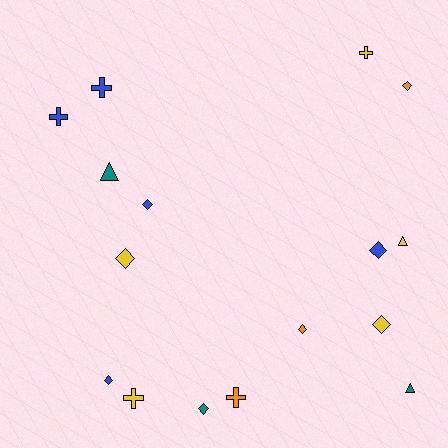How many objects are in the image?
There are 16 objects.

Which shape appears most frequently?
Diamond, with 8 objects.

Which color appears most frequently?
Yellow, with 5 objects.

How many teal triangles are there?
There are 2 teal triangles.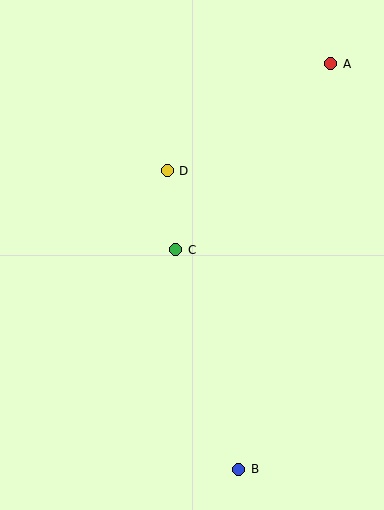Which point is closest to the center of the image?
Point C at (176, 250) is closest to the center.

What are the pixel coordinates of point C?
Point C is at (176, 250).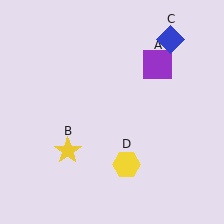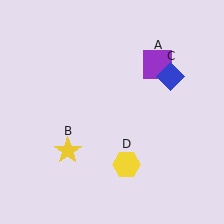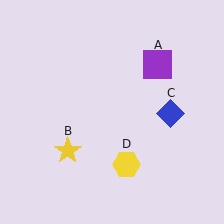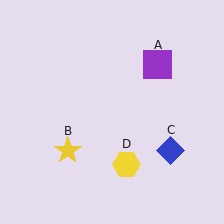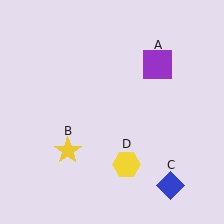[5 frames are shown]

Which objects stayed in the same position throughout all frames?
Purple square (object A) and yellow star (object B) and yellow hexagon (object D) remained stationary.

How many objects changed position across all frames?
1 object changed position: blue diamond (object C).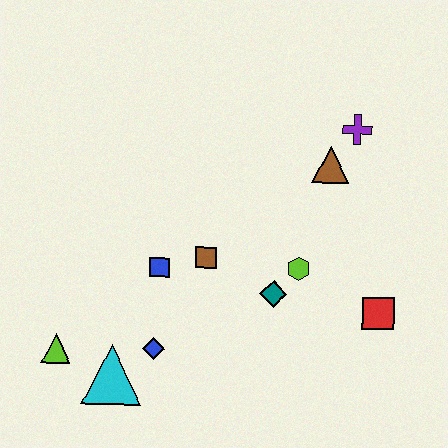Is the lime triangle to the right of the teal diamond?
No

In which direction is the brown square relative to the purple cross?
The brown square is to the left of the purple cross.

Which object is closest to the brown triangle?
The purple cross is closest to the brown triangle.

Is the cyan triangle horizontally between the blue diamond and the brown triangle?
No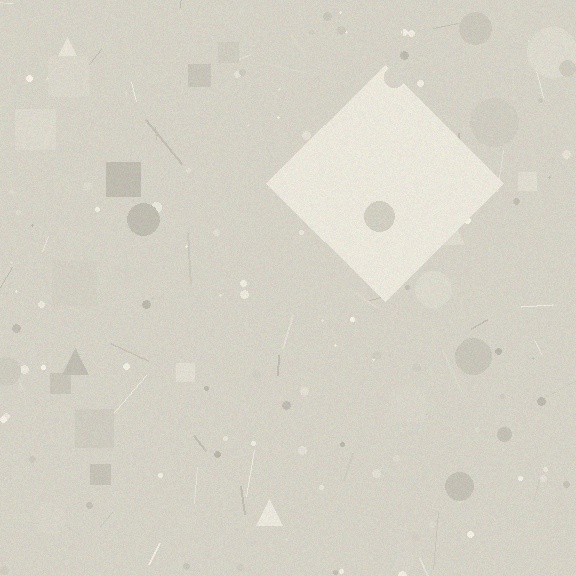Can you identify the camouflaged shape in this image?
The camouflaged shape is a diamond.